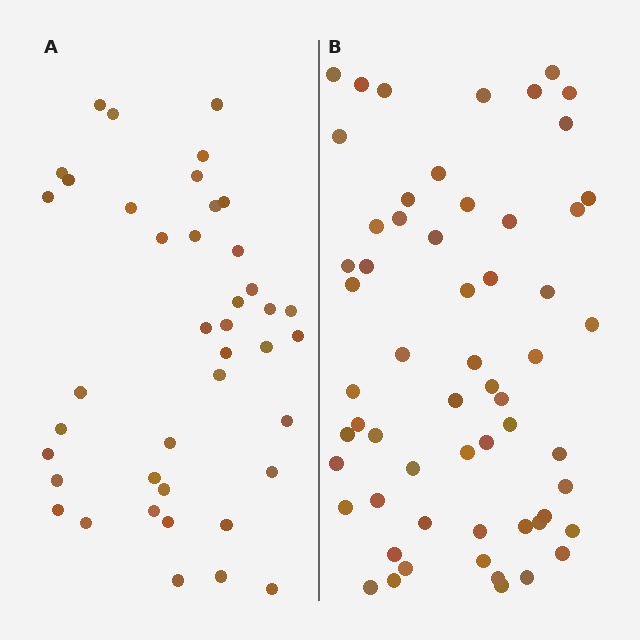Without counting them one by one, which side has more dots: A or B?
Region B (the right region) has more dots.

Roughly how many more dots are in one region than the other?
Region B has approximately 20 more dots than region A.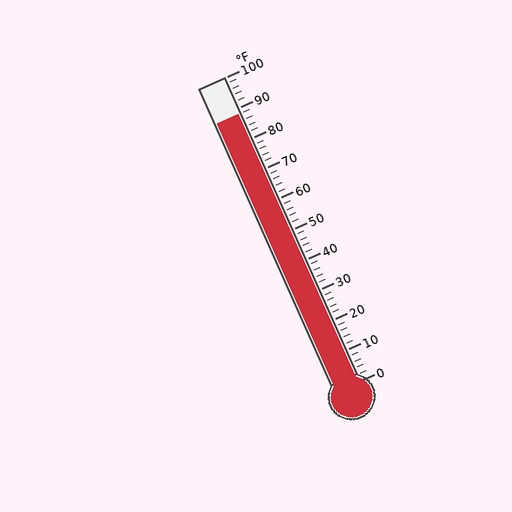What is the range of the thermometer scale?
The thermometer scale ranges from 0°F to 100°F.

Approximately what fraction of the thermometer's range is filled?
The thermometer is filled to approximately 90% of its range.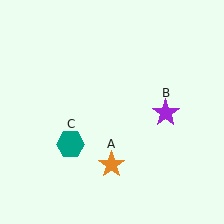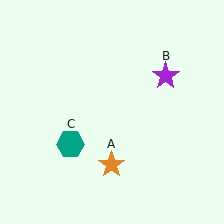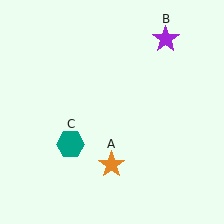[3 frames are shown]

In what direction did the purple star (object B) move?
The purple star (object B) moved up.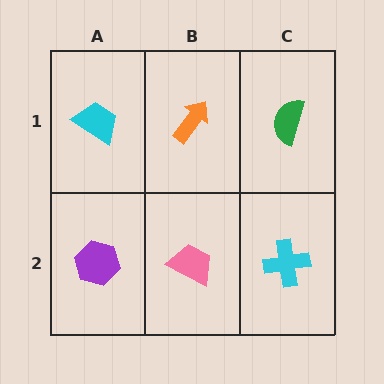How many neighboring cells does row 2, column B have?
3.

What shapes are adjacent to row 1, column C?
A cyan cross (row 2, column C), an orange arrow (row 1, column B).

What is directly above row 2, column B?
An orange arrow.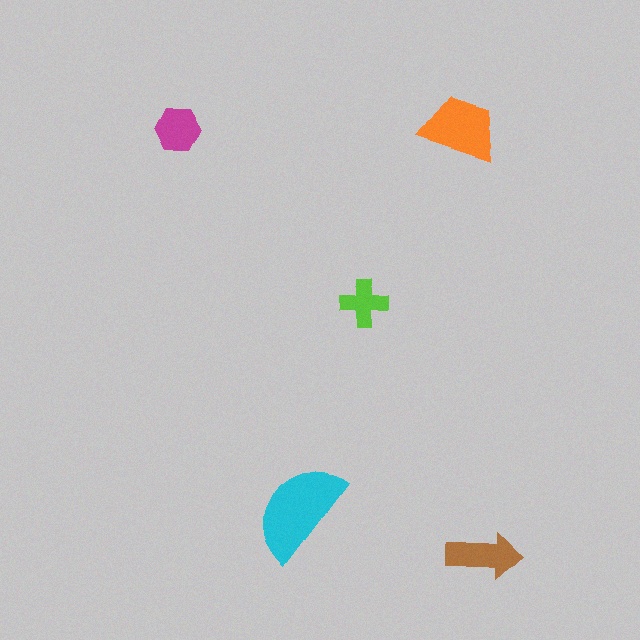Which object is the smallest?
The lime cross.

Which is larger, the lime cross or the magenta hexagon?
The magenta hexagon.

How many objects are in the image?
There are 5 objects in the image.